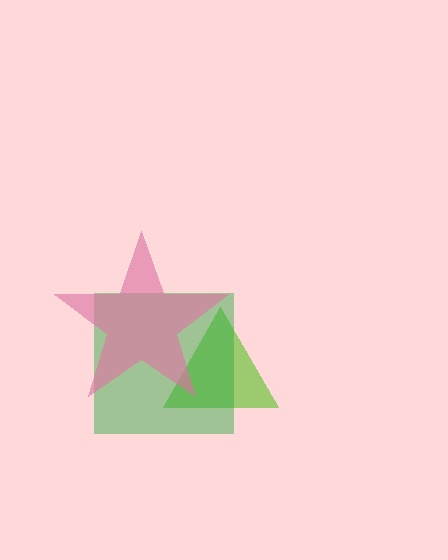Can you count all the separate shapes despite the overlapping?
Yes, there are 3 separate shapes.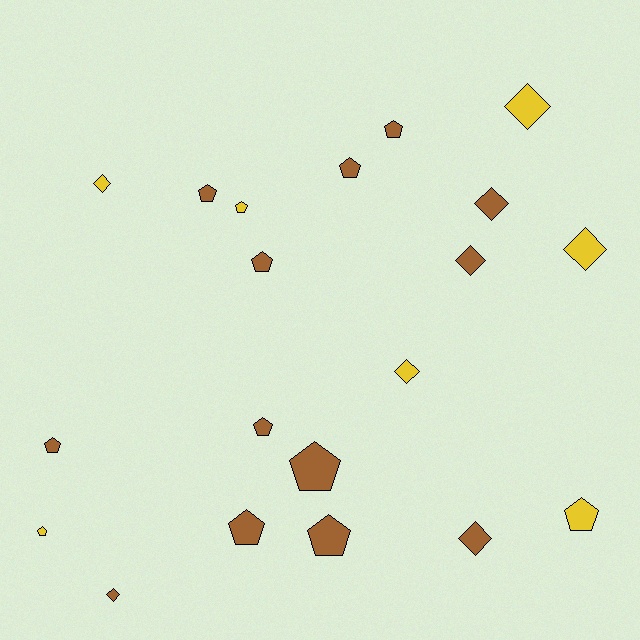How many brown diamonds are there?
There are 4 brown diamonds.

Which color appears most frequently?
Brown, with 13 objects.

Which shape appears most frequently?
Pentagon, with 12 objects.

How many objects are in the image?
There are 20 objects.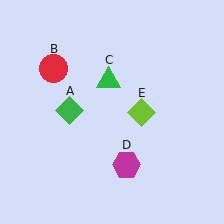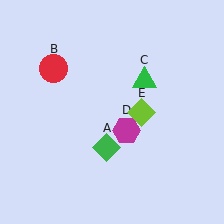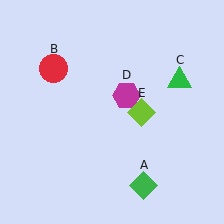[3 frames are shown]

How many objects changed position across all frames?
3 objects changed position: green diamond (object A), green triangle (object C), magenta hexagon (object D).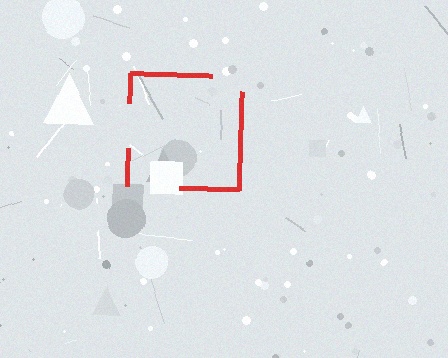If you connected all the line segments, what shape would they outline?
They would outline a square.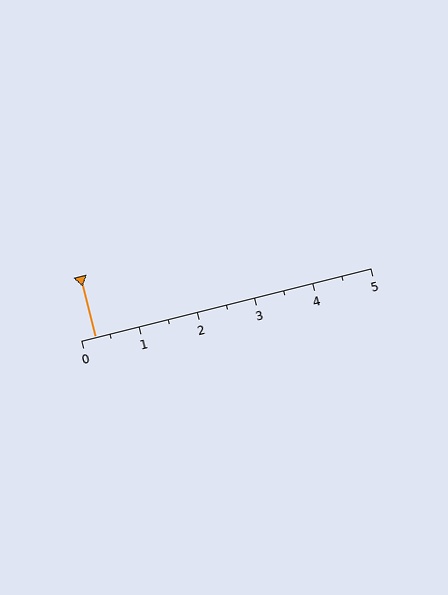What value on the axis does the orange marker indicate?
The marker indicates approximately 0.2.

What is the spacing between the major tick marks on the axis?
The major ticks are spaced 1 apart.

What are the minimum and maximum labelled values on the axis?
The axis runs from 0 to 5.